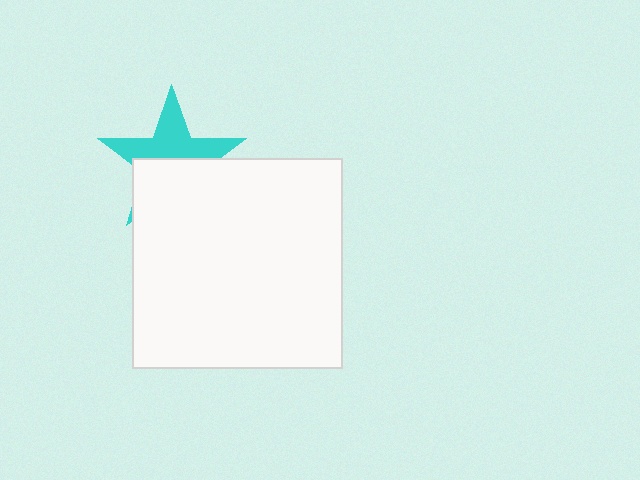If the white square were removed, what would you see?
You would see the complete cyan star.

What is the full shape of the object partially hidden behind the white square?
The partially hidden object is a cyan star.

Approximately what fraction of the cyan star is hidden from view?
Roughly 51% of the cyan star is hidden behind the white square.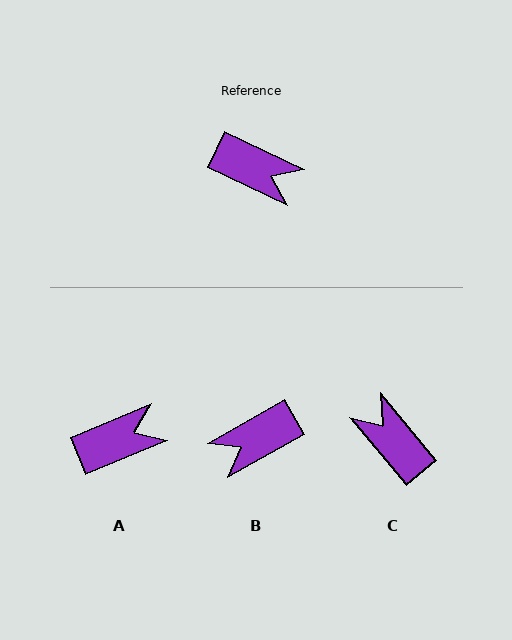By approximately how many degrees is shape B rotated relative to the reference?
Approximately 125 degrees clockwise.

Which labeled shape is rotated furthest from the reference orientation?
C, about 155 degrees away.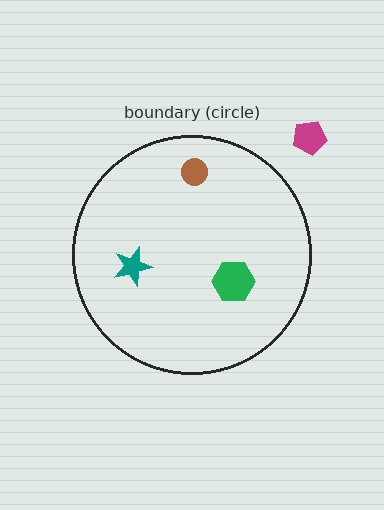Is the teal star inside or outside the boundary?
Inside.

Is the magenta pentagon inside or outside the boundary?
Outside.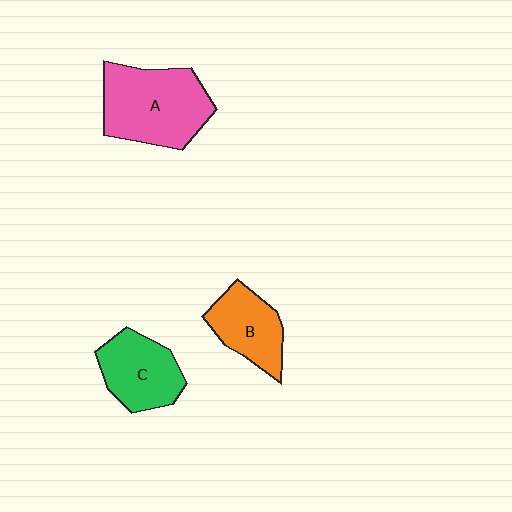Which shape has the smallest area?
Shape B (orange).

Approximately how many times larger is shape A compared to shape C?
Approximately 1.5 times.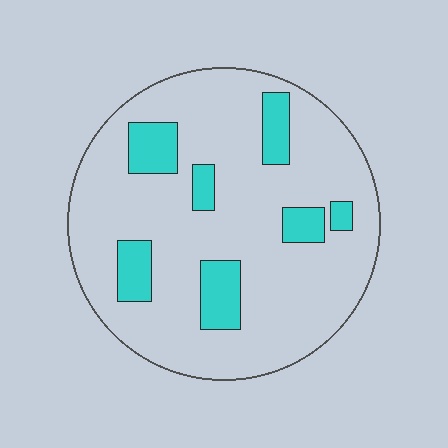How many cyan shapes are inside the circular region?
7.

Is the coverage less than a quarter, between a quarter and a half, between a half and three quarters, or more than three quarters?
Less than a quarter.